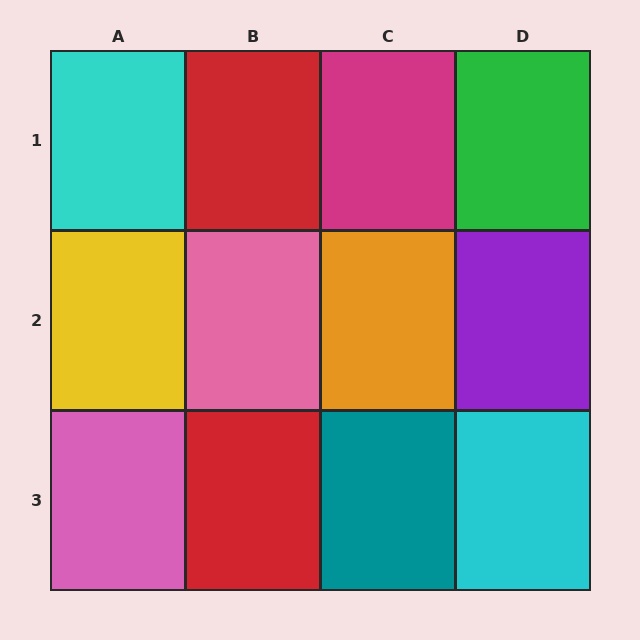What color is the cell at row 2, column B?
Pink.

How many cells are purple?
1 cell is purple.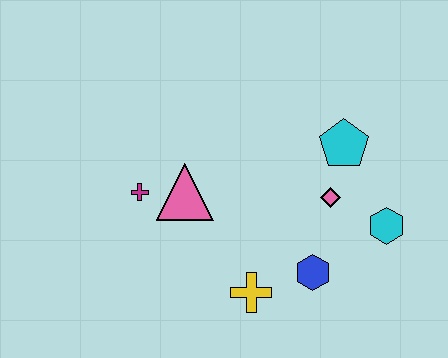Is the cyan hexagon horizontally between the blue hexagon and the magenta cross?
No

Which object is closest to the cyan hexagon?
The pink diamond is closest to the cyan hexagon.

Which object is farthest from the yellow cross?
The cyan pentagon is farthest from the yellow cross.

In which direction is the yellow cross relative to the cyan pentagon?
The yellow cross is below the cyan pentagon.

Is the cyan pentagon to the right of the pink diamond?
Yes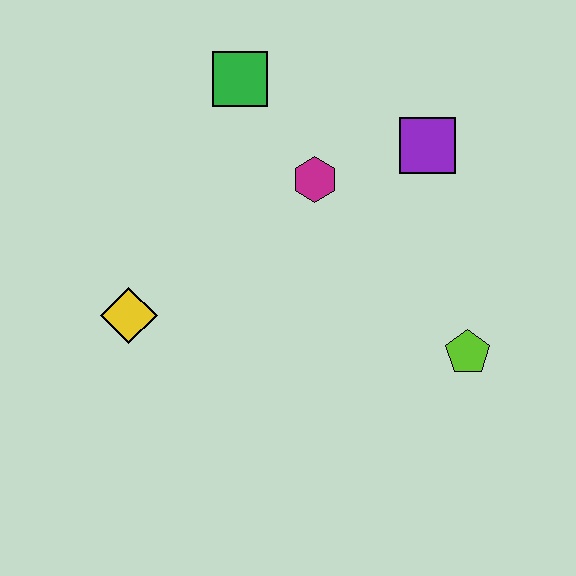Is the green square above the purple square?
Yes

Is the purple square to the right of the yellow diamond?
Yes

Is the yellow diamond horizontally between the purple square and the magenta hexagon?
No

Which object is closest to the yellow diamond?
The magenta hexagon is closest to the yellow diamond.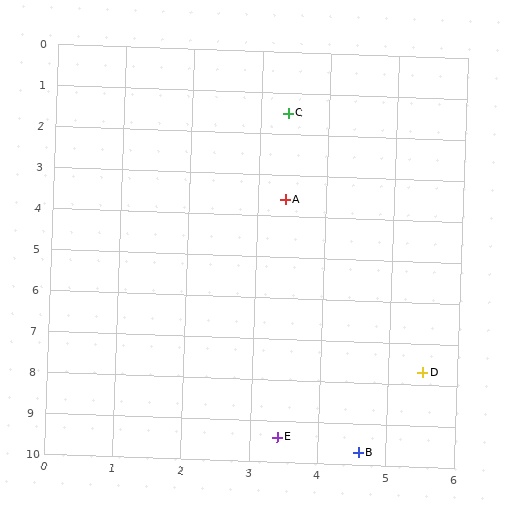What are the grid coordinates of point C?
Point C is at approximately (3.4, 1.5).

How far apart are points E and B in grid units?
Points E and B are about 1.2 grid units apart.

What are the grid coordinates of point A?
Point A is at approximately (3.4, 3.6).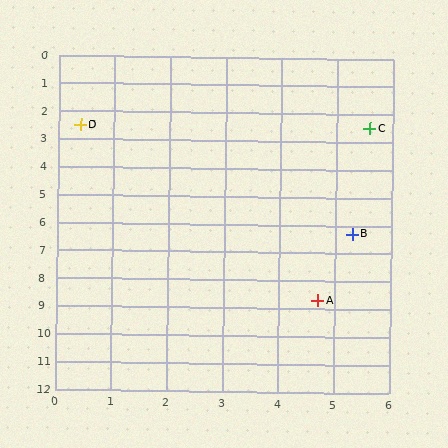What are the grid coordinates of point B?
Point B is at approximately (5.3, 6.3).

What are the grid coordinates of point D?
Point D is at approximately (0.4, 2.5).